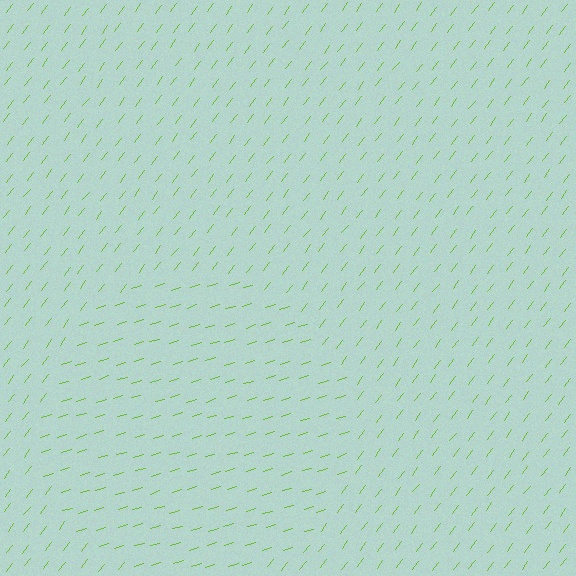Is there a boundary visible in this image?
Yes, there is a texture boundary formed by a change in line orientation.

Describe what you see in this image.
The image is filled with small lime line segments. A circle region in the image has lines oriented differently from the surrounding lines, creating a visible texture boundary.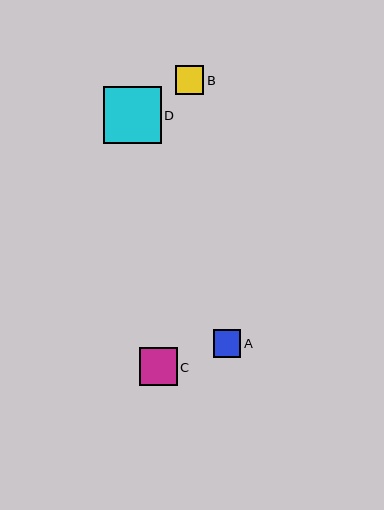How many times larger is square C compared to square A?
Square C is approximately 1.4 times the size of square A.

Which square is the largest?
Square D is the largest with a size of approximately 57 pixels.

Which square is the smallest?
Square A is the smallest with a size of approximately 27 pixels.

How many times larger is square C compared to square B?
Square C is approximately 1.3 times the size of square B.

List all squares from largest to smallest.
From largest to smallest: D, C, B, A.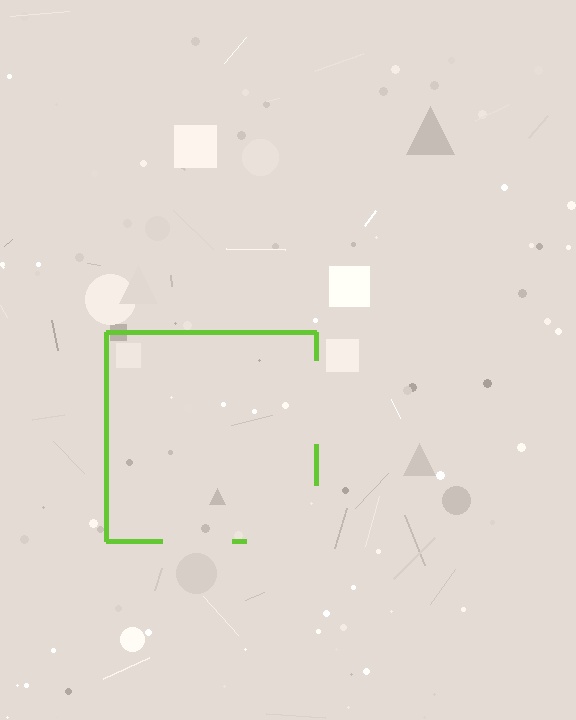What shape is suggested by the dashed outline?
The dashed outline suggests a square.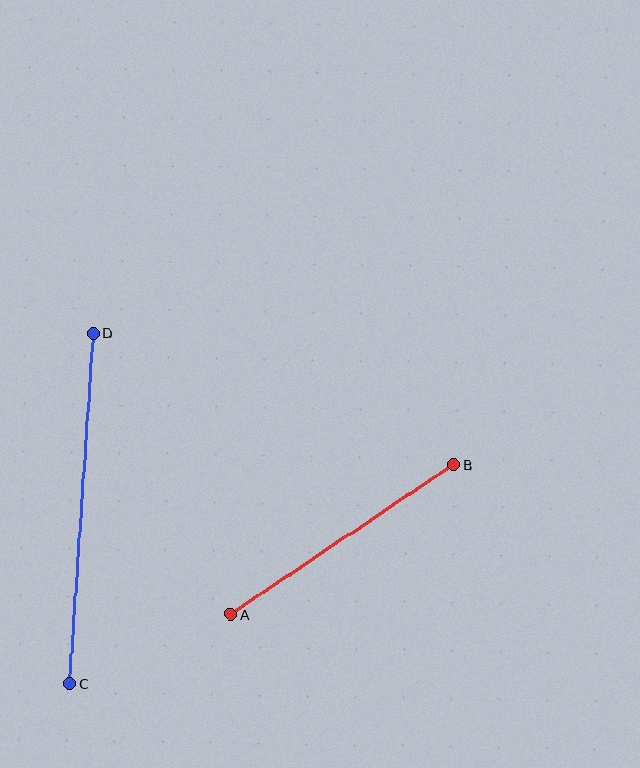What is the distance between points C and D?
The distance is approximately 351 pixels.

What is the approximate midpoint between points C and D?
The midpoint is at approximately (81, 509) pixels.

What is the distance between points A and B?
The distance is approximately 268 pixels.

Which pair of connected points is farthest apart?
Points C and D are farthest apart.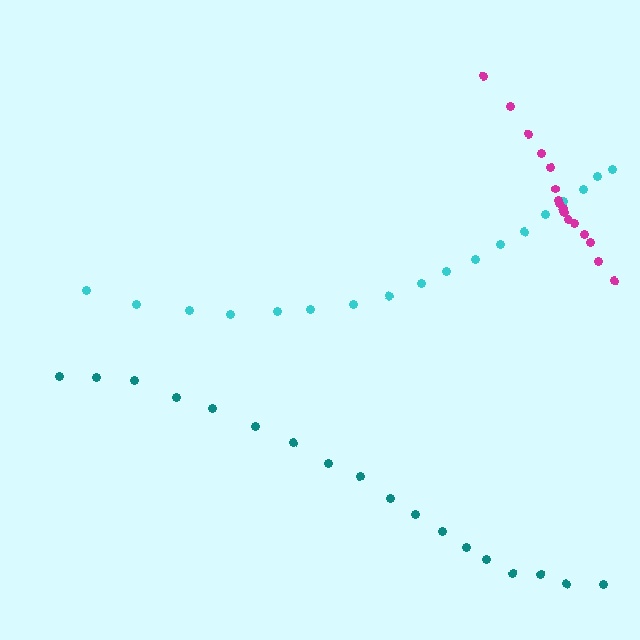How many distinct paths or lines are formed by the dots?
There are 3 distinct paths.